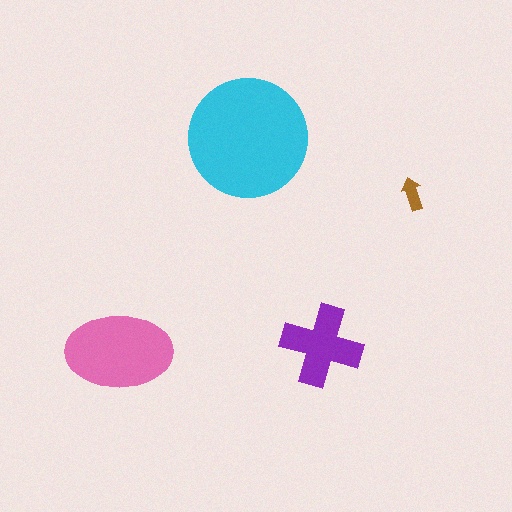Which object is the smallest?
The brown arrow.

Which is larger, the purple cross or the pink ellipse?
The pink ellipse.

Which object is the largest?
The cyan circle.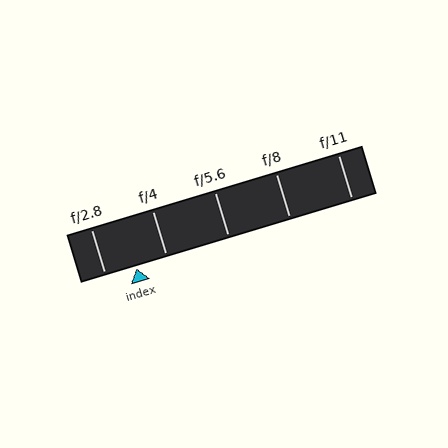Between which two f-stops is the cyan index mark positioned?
The index mark is between f/2.8 and f/4.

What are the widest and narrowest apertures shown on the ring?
The widest aperture shown is f/2.8 and the narrowest is f/11.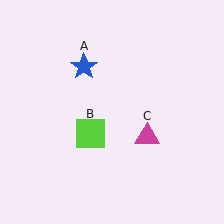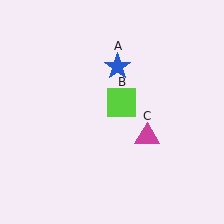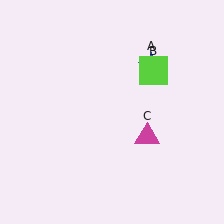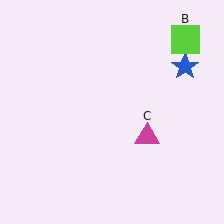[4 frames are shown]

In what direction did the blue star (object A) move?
The blue star (object A) moved right.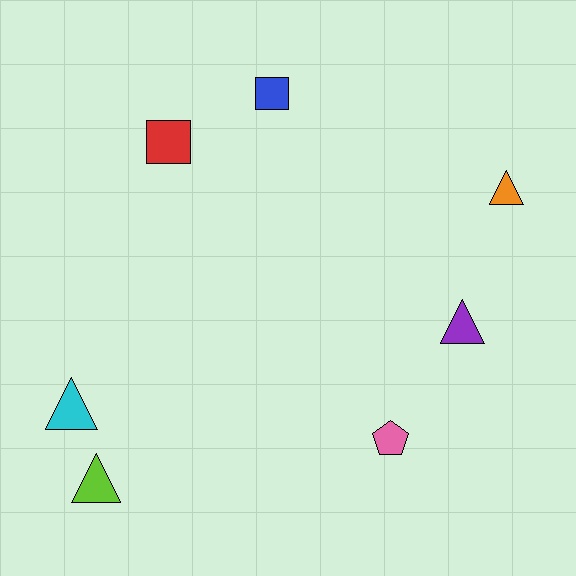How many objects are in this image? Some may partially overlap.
There are 7 objects.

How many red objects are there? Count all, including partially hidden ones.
There is 1 red object.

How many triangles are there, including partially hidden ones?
There are 4 triangles.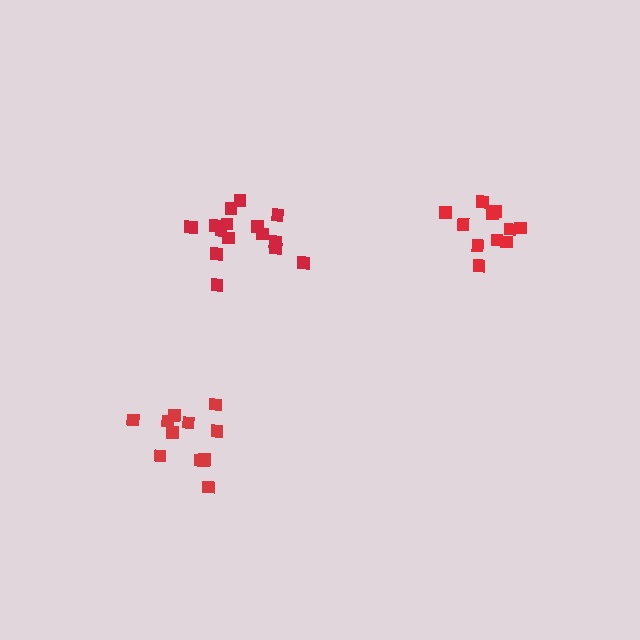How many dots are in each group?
Group 1: 11 dots, Group 2: 16 dots, Group 3: 12 dots (39 total).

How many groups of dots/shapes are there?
There are 3 groups.